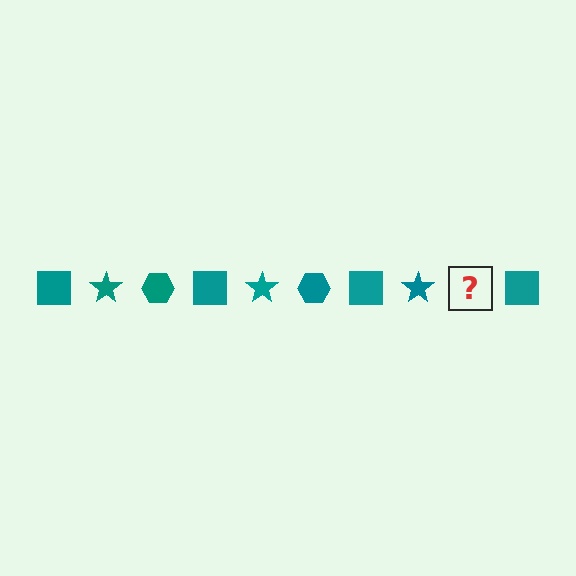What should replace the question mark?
The question mark should be replaced with a teal hexagon.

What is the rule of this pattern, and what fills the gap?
The rule is that the pattern cycles through square, star, hexagon shapes in teal. The gap should be filled with a teal hexagon.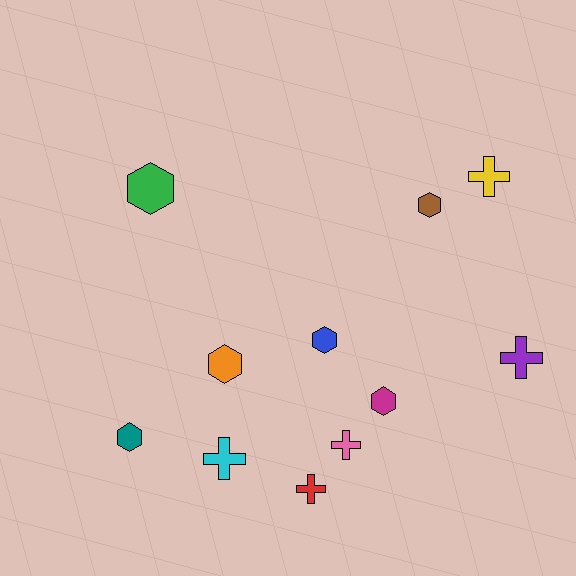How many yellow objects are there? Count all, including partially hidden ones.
There is 1 yellow object.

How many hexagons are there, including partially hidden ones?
There are 6 hexagons.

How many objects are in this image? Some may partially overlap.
There are 11 objects.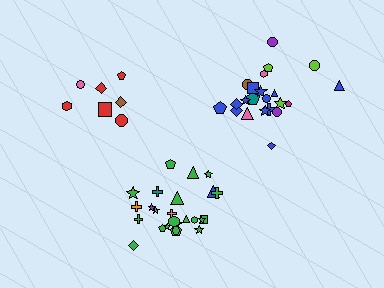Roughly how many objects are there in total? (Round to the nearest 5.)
Roughly 55 objects in total.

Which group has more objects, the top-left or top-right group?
The top-right group.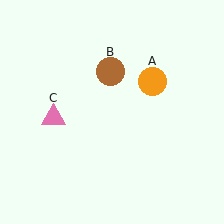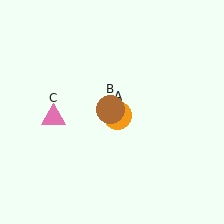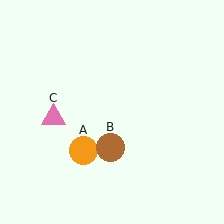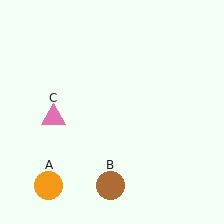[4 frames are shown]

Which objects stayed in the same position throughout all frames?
Pink triangle (object C) remained stationary.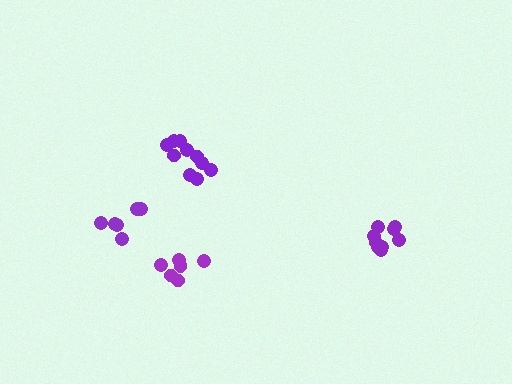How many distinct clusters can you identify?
There are 4 distinct clusters.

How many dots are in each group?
Group 1: 10 dots, Group 2: 6 dots, Group 3: 10 dots, Group 4: 6 dots (32 total).